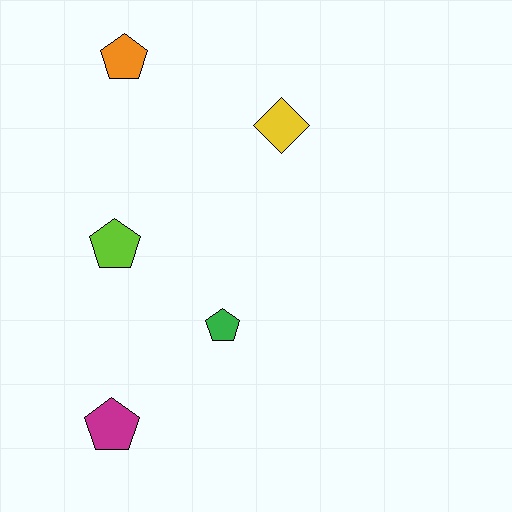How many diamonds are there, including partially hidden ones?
There is 1 diamond.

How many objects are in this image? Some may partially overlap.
There are 5 objects.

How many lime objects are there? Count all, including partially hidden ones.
There is 1 lime object.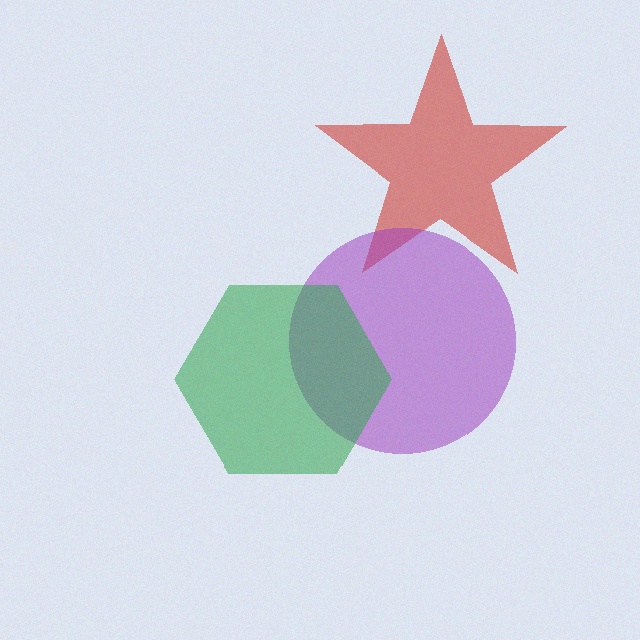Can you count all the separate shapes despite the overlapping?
Yes, there are 3 separate shapes.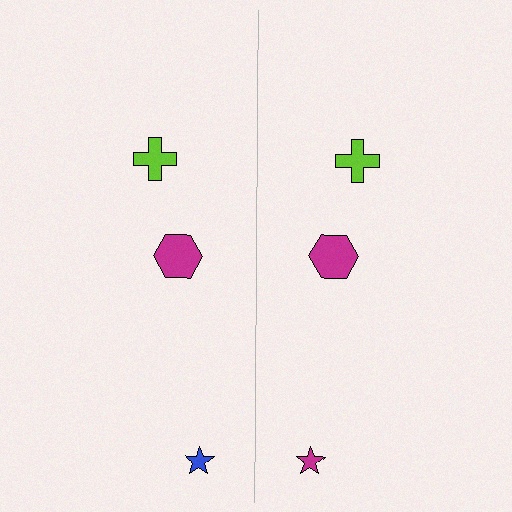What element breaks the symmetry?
The magenta star on the right side breaks the symmetry — its mirror counterpart is blue.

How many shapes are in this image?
There are 6 shapes in this image.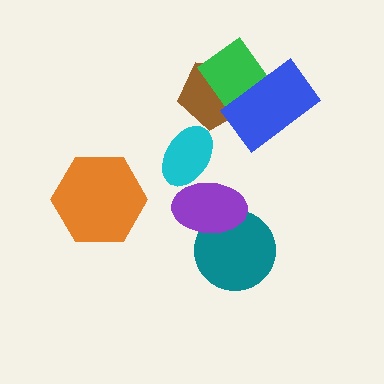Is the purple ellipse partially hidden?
Yes, it is partially covered by another shape.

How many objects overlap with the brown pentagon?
2 objects overlap with the brown pentagon.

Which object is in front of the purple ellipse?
The cyan ellipse is in front of the purple ellipse.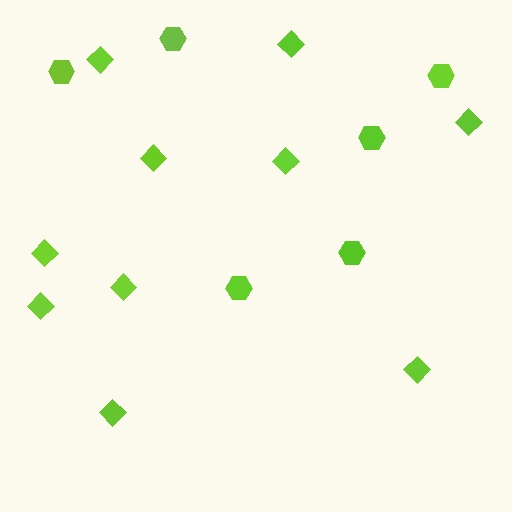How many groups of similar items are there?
There are 2 groups: one group of diamonds (10) and one group of hexagons (6).